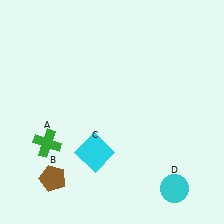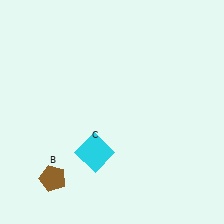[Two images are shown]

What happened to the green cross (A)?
The green cross (A) was removed in Image 2. It was in the bottom-left area of Image 1.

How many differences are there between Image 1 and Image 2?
There are 2 differences between the two images.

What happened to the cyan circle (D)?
The cyan circle (D) was removed in Image 2. It was in the bottom-right area of Image 1.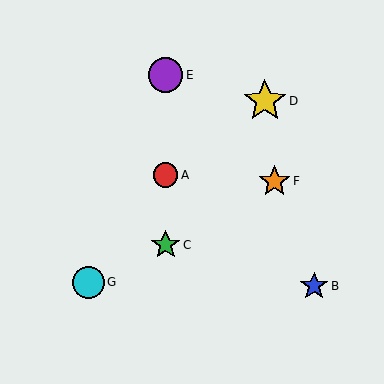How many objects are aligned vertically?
3 objects (A, C, E) are aligned vertically.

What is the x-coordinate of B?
Object B is at x≈314.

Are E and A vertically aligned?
Yes, both are at x≈166.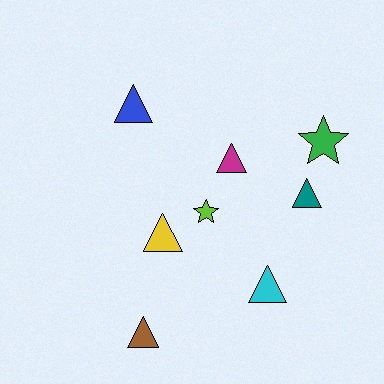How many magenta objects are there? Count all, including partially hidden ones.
There is 1 magenta object.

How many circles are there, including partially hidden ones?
There are no circles.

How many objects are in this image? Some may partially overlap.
There are 8 objects.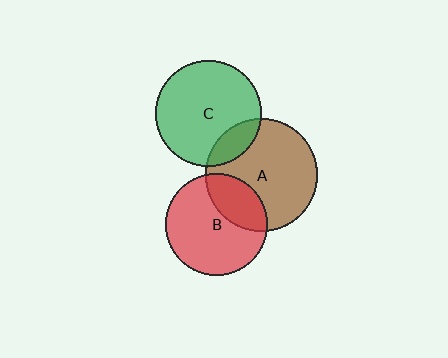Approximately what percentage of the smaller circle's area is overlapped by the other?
Approximately 15%.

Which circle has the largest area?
Circle A (brown).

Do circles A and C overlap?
Yes.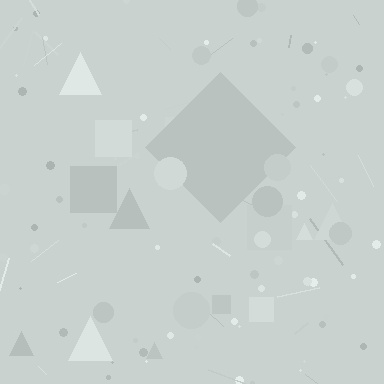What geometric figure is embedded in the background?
A diamond is embedded in the background.